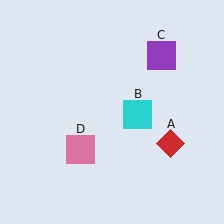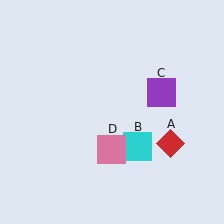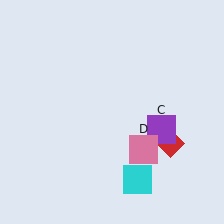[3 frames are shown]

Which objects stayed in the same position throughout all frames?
Red diamond (object A) remained stationary.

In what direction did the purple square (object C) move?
The purple square (object C) moved down.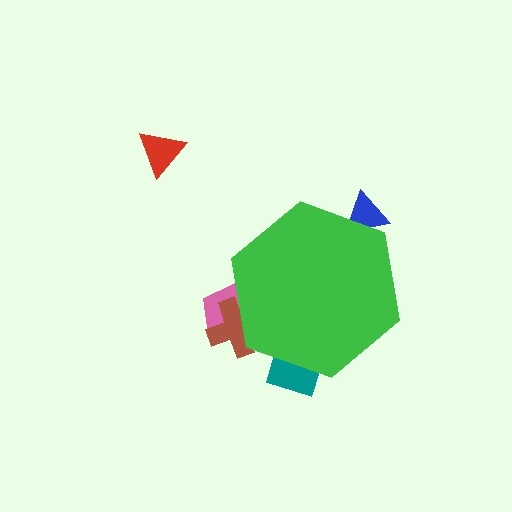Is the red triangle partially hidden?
No, the red triangle is fully visible.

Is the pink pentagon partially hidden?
Yes, the pink pentagon is partially hidden behind the green hexagon.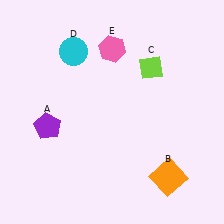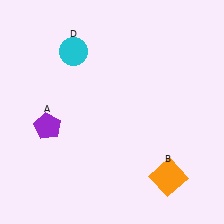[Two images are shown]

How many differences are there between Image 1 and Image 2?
There are 2 differences between the two images.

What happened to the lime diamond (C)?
The lime diamond (C) was removed in Image 2. It was in the top-right area of Image 1.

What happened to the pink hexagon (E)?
The pink hexagon (E) was removed in Image 2. It was in the top-right area of Image 1.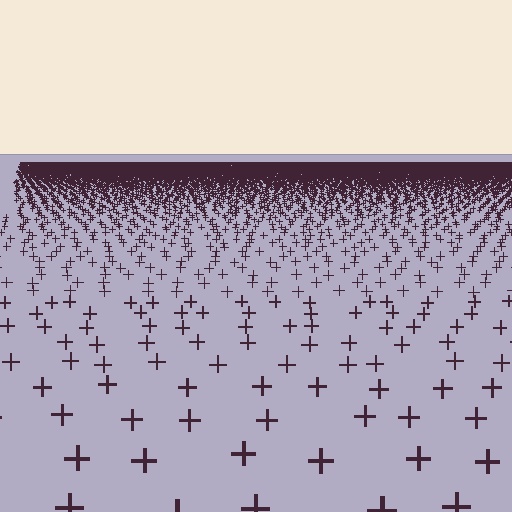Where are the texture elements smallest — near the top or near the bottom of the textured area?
Near the top.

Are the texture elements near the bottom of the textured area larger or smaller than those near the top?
Larger. Near the bottom, elements are closer to the viewer and appear at a bigger on-screen size.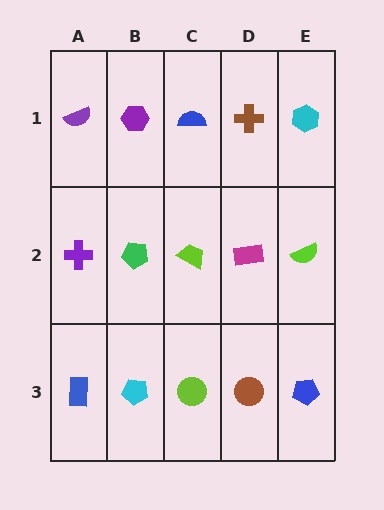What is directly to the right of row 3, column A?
A cyan pentagon.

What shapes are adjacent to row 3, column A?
A purple cross (row 2, column A), a cyan pentagon (row 3, column B).